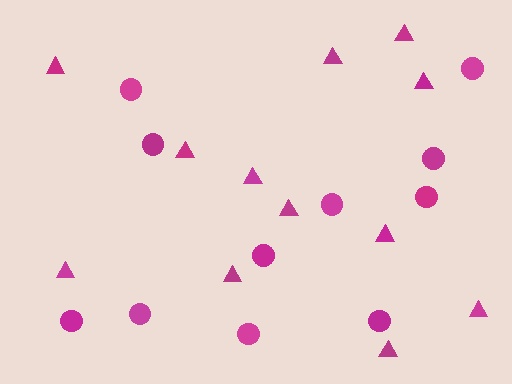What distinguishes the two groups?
There are 2 groups: one group of circles (11) and one group of triangles (12).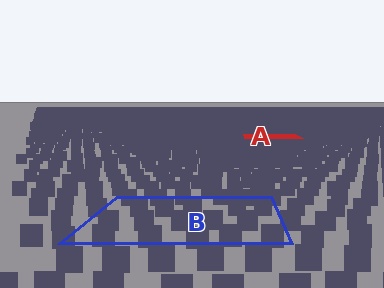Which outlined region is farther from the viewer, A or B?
Region A is farther from the viewer — the texture elements inside it appear smaller and more densely packed.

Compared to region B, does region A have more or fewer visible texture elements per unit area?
Region A has more texture elements per unit area — they are packed more densely because it is farther away.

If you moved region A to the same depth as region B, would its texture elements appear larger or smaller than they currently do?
They would appear larger. At a closer depth, the same texture elements are projected at a bigger on-screen size.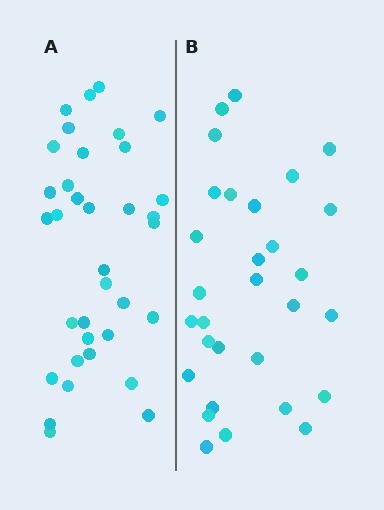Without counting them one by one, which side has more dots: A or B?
Region A (the left region) has more dots.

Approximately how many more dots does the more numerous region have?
Region A has about 5 more dots than region B.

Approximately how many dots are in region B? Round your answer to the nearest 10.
About 30 dots.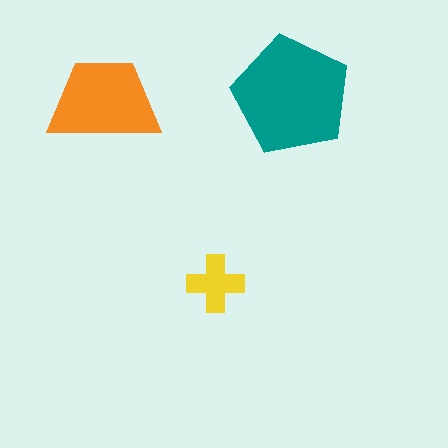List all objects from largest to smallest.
The teal pentagon, the orange trapezoid, the yellow cross.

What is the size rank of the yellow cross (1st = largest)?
3rd.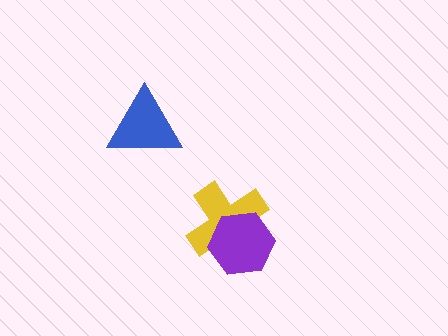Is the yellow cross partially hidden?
Yes, it is partially covered by another shape.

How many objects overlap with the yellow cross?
1 object overlaps with the yellow cross.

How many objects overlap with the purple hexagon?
1 object overlaps with the purple hexagon.